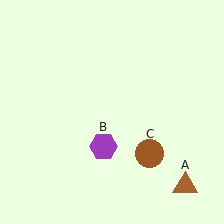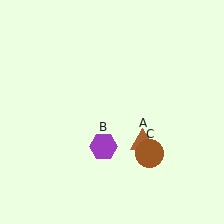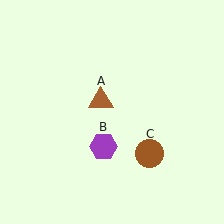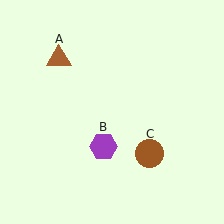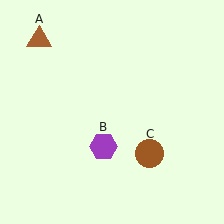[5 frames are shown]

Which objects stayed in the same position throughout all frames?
Purple hexagon (object B) and brown circle (object C) remained stationary.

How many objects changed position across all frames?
1 object changed position: brown triangle (object A).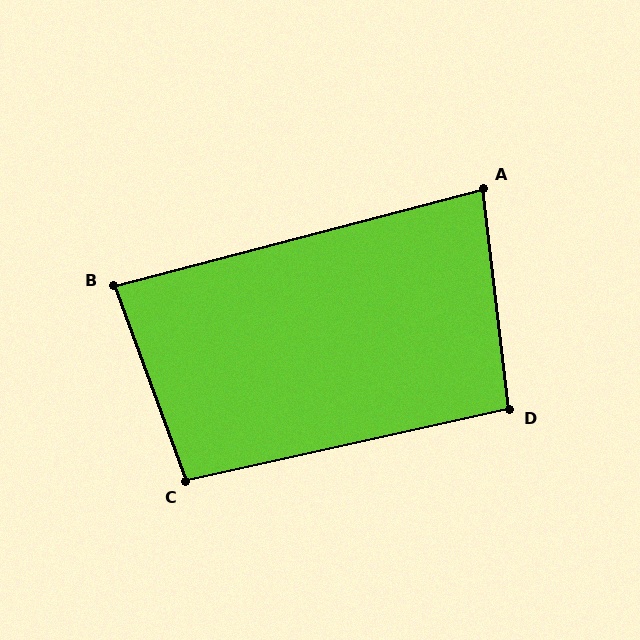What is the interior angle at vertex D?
Approximately 96 degrees (obtuse).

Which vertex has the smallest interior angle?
A, at approximately 82 degrees.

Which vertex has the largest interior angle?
C, at approximately 98 degrees.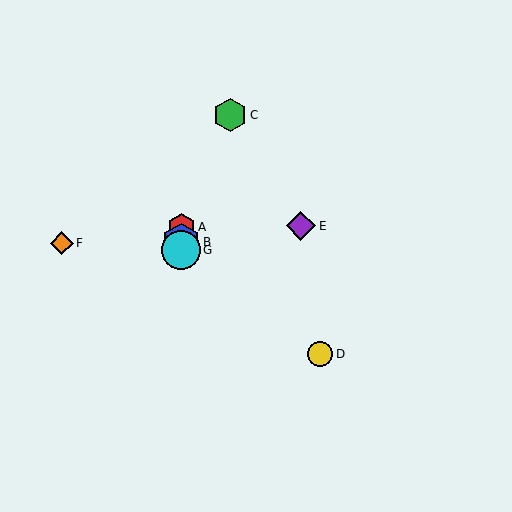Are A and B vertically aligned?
Yes, both are at x≈181.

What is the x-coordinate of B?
Object B is at x≈181.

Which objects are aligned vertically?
Objects A, B, G are aligned vertically.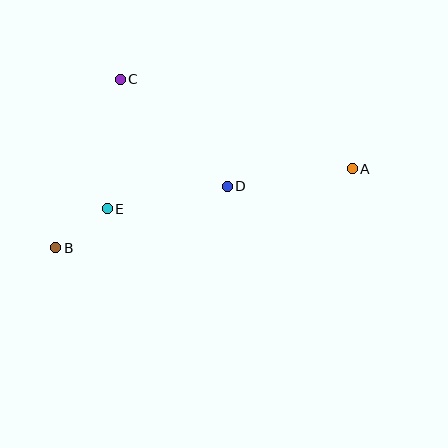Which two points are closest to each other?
Points B and E are closest to each other.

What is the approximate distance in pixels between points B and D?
The distance between B and D is approximately 183 pixels.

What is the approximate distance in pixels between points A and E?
The distance between A and E is approximately 248 pixels.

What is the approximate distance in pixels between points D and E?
The distance between D and E is approximately 122 pixels.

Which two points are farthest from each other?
Points A and B are farthest from each other.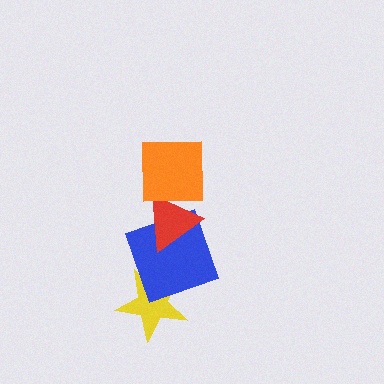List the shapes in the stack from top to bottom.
From top to bottom: the orange square, the red triangle, the blue square, the yellow star.